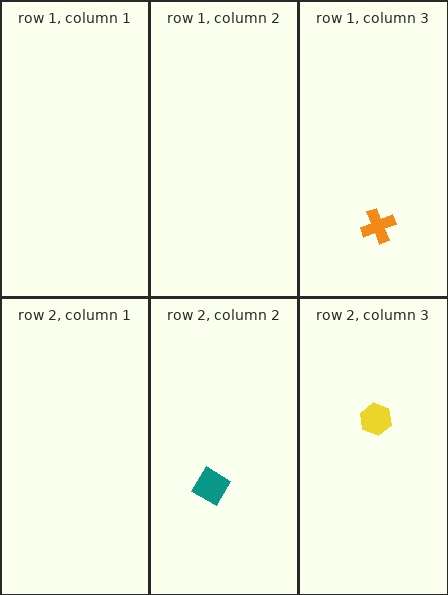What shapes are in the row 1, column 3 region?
The orange cross.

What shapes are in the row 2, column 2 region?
The teal diamond.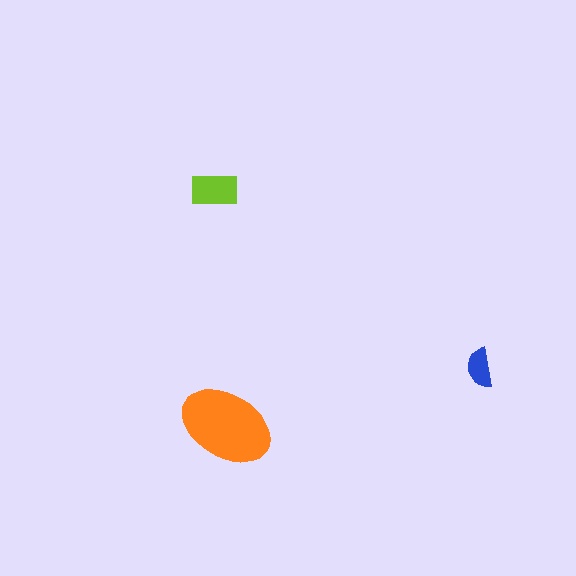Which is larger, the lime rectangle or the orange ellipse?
The orange ellipse.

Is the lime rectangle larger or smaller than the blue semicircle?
Larger.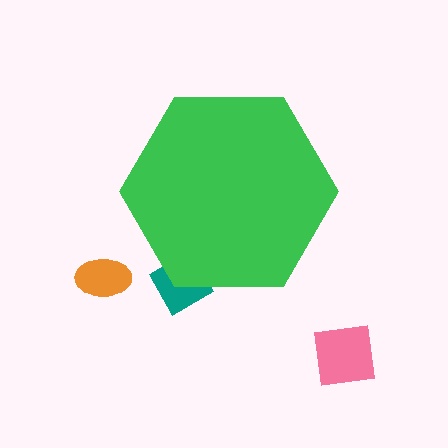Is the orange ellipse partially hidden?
No, the orange ellipse is fully visible.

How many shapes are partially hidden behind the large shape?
1 shape is partially hidden.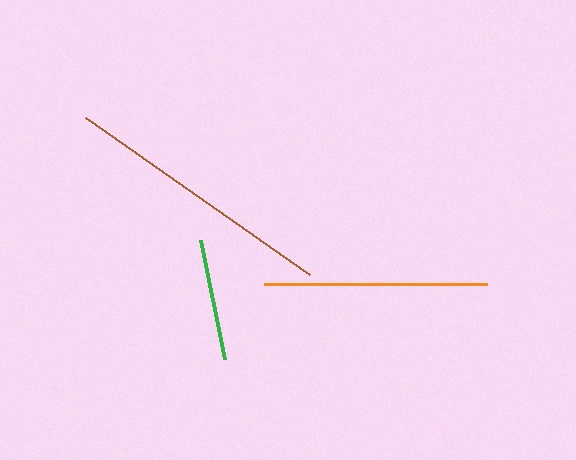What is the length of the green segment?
The green segment is approximately 122 pixels long.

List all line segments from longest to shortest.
From longest to shortest: brown, orange, green.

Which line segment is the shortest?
The green line is the shortest at approximately 122 pixels.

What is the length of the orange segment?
The orange segment is approximately 222 pixels long.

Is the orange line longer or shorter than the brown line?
The brown line is longer than the orange line.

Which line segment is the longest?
The brown line is the longest at approximately 274 pixels.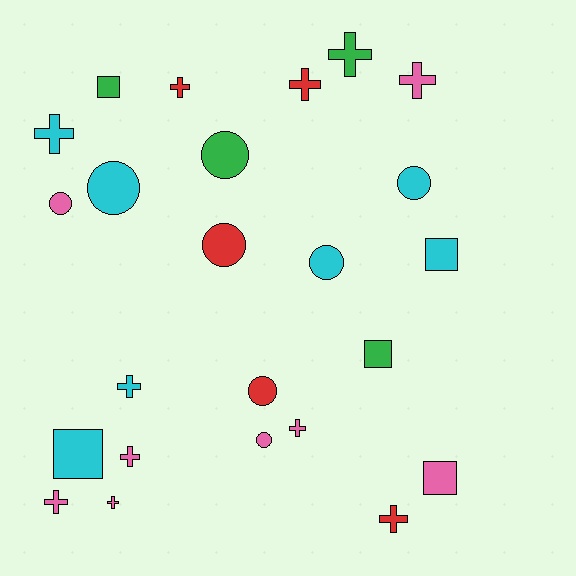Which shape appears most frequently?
Cross, with 11 objects.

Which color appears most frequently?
Pink, with 8 objects.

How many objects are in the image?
There are 24 objects.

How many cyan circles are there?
There are 3 cyan circles.